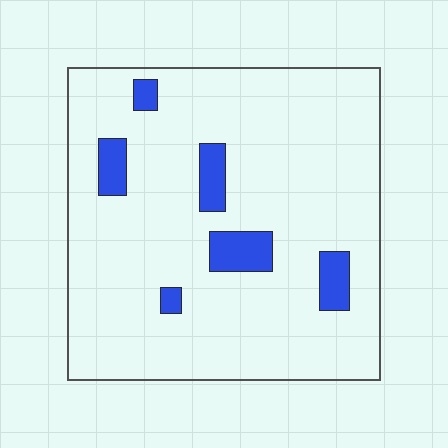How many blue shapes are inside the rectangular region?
6.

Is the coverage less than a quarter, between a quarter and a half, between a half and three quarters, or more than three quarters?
Less than a quarter.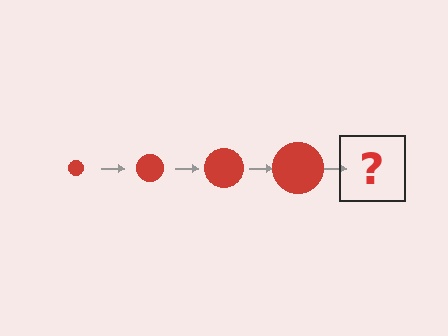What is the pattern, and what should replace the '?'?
The pattern is that the circle gets progressively larger each step. The '?' should be a red circle, larger than the previous one.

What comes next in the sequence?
The next element should be a red circle, larger than the previous one.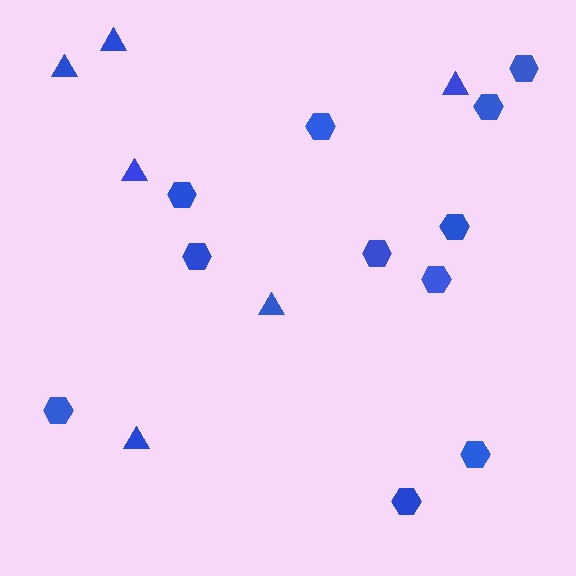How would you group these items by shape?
There are 2 groups: one group of triangles (6) and one group of hexagons (11).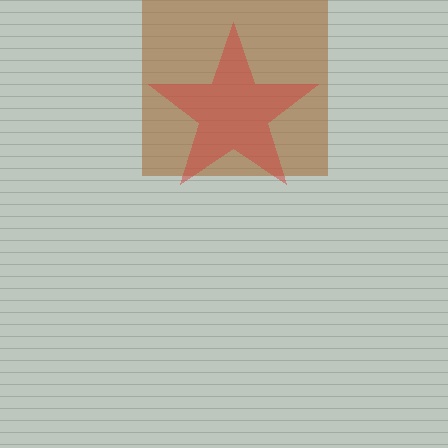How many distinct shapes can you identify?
There are 2 distinct shapes: a brown square, a red star.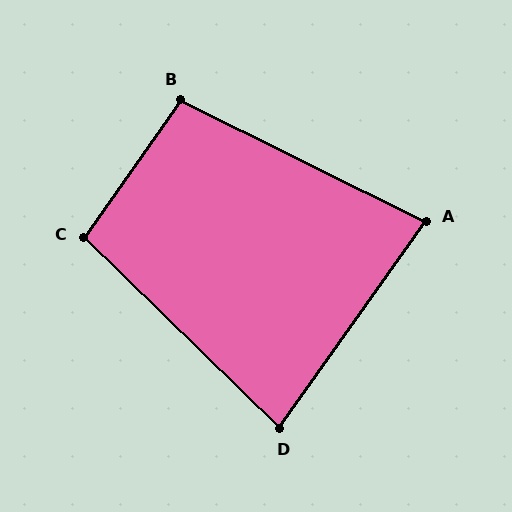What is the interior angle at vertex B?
Approximately 99 degrees (obtuse).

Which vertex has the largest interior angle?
C, at approximately 99 degrees.